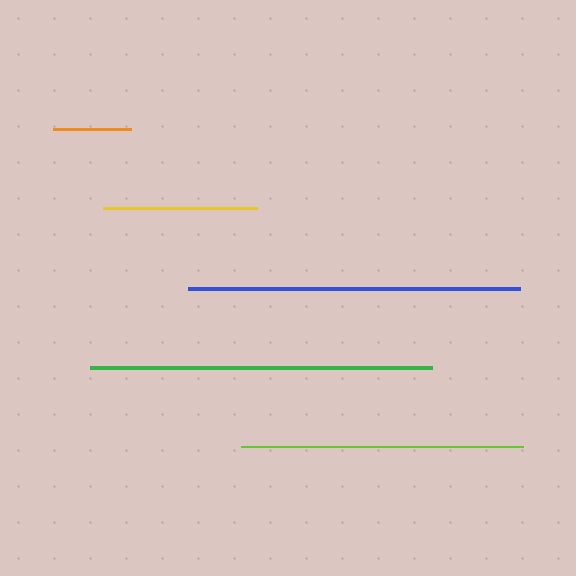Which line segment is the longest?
The green line is the longest at approximately 342 pixels.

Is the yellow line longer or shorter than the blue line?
The blue line is longer than the yellow line.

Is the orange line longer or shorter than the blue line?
The blue line is longer than the orange line.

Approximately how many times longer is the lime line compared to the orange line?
The lime line is approximately 3.6 times the length of the orange line.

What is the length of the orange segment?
The orange segment is approximately 78 pixels long.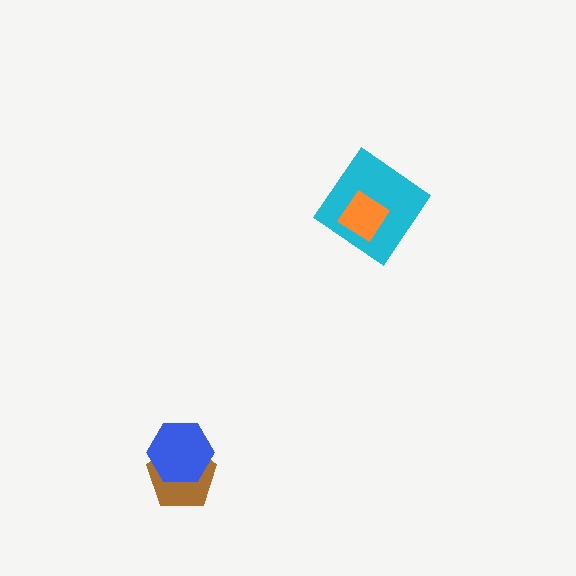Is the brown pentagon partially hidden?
Yes, it is partially covered by another shape.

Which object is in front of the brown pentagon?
The blue hexagon is in front of the brown pentagon.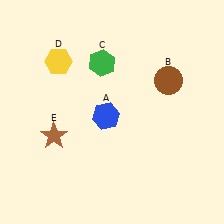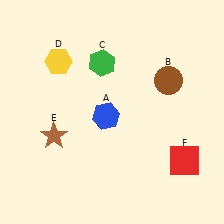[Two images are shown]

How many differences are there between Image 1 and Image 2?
There is 1 difference between the two images.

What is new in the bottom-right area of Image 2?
A red square (F) was added in the bottom-right area of Image 2.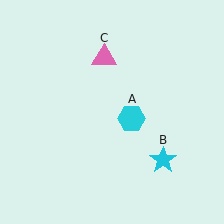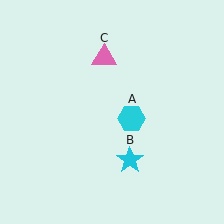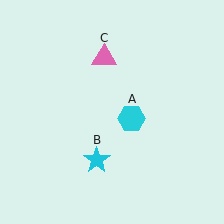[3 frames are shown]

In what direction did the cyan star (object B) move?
The cyan star (object B) moved left.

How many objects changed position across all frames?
1 object changed position: cyan star (object B).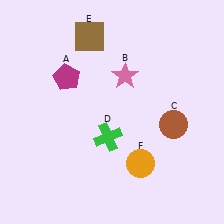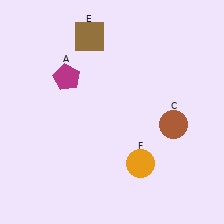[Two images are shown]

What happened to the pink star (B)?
The pink star (B) was removed in Image 2. It was in the top-right area of Image 1.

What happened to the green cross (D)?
The green cross (D) was removed in Image 2. It was in the bottom-left area of Image 1.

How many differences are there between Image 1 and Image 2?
There are 2 differences between the two images.